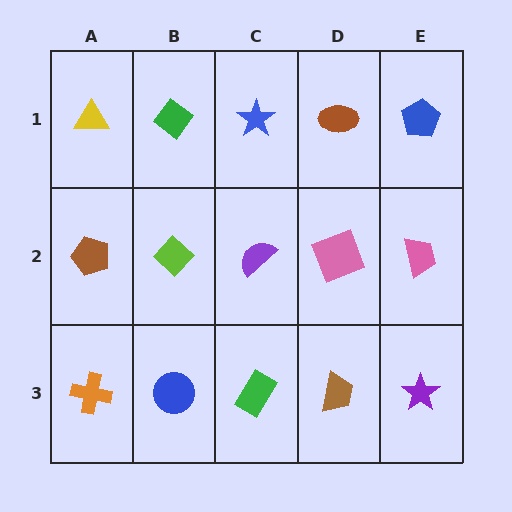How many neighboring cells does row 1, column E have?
2.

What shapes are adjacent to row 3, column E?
A pink trapezoid (row 2, column E), a brown trapezoid (row 3, column D).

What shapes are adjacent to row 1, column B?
A lime diamond (row 2, column B), a yellow triangle (row 1, column A), a blue star (row 1, column C).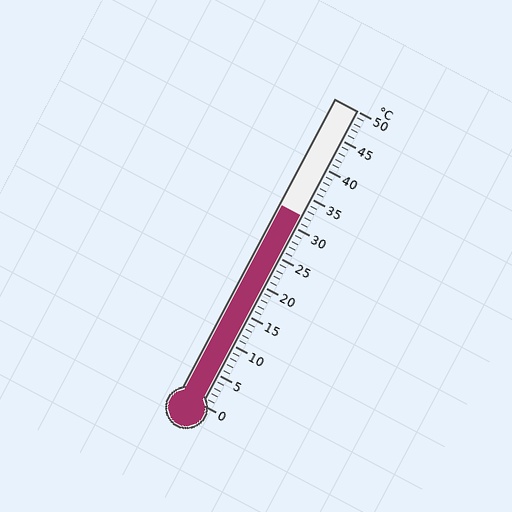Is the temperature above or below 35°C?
The temperature is below 35°C.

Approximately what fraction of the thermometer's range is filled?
The thermometer is filled to approximately 65% of its range.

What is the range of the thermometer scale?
The thermometer scale ranges from 0°C to 50°C.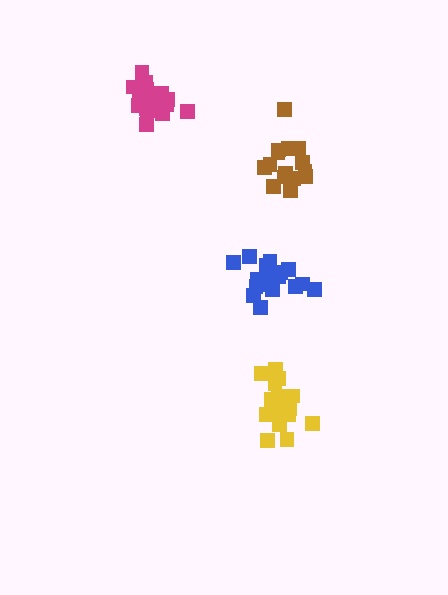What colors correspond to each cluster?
The clusters are colored: yellow, brown, magenta, blue.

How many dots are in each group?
Group 1: 18 dots, Group 2: 15 dots, Group 3: 19 dots, Group 4: 19 dots (71 total).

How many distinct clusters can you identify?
There are 4 distinct clusters.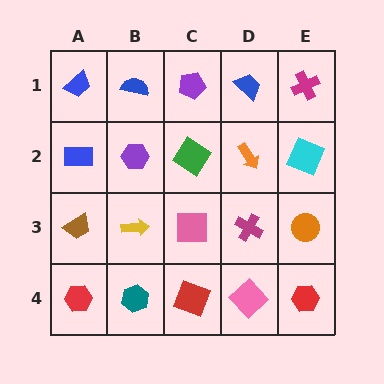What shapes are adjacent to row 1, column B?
A purple hexagon (row 2, column B), a blue trapezoid (row 1, column A), a purple pentagon (row 1, column C).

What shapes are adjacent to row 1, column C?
A green diamond (row 2, column C), a blue semicircle (row 1, column B), a blue trapezoid (row 1, column D).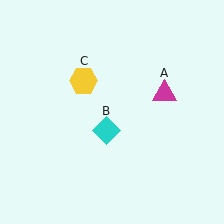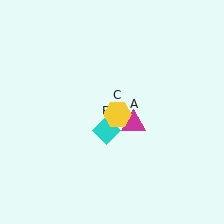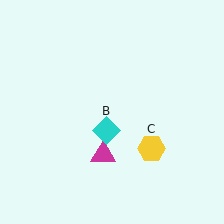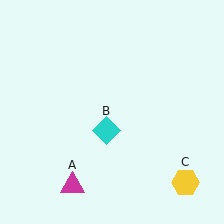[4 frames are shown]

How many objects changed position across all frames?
2 objects changed position: magenta triangle (object A), yellow hexagon (object C).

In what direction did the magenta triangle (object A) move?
The magenta triangle (object A) moved down and to the left.